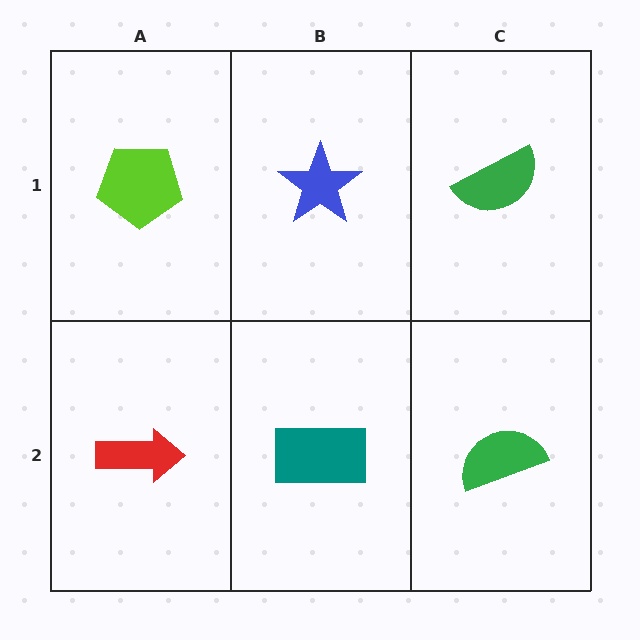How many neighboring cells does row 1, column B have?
3.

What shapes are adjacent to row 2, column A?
A lime pentagon (row 1, column A), a teal rectangle (row 2, column B).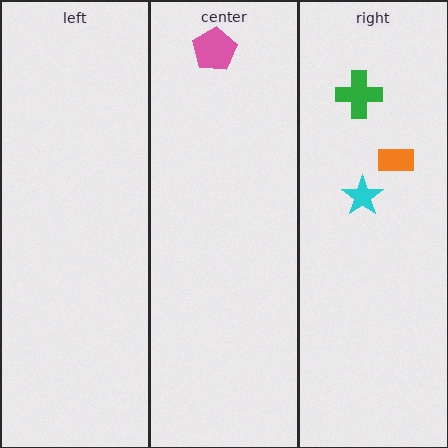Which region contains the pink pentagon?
The center region.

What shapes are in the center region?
The pink pentagon.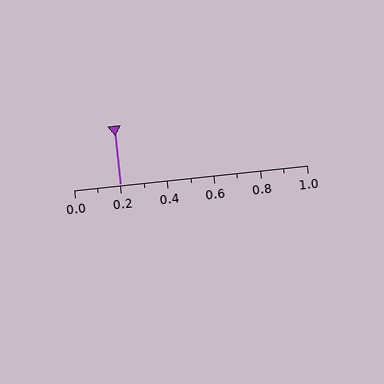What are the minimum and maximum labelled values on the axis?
The axis runs from 0.0 to 1.0.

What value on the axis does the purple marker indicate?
The marker indicates approximately 0.2.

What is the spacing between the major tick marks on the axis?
The major ticks are spaced 0.2 apart.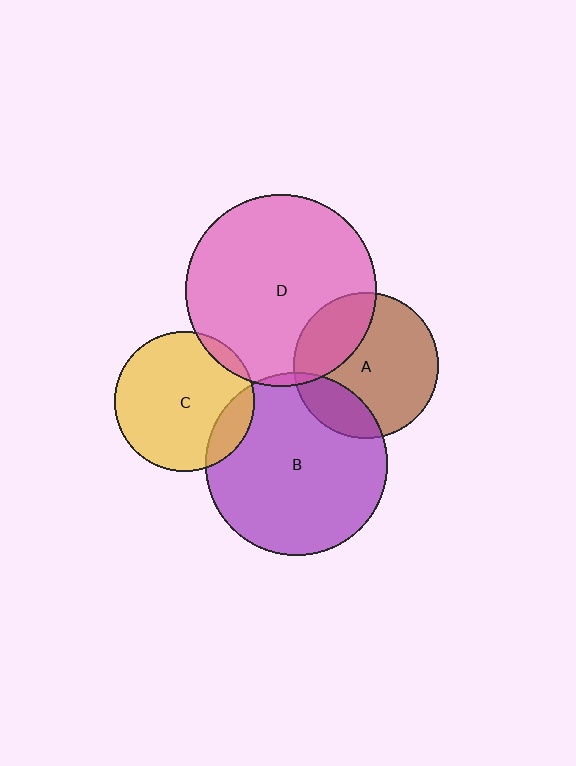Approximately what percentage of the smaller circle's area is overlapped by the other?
Approximately 5%.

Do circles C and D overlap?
Yes.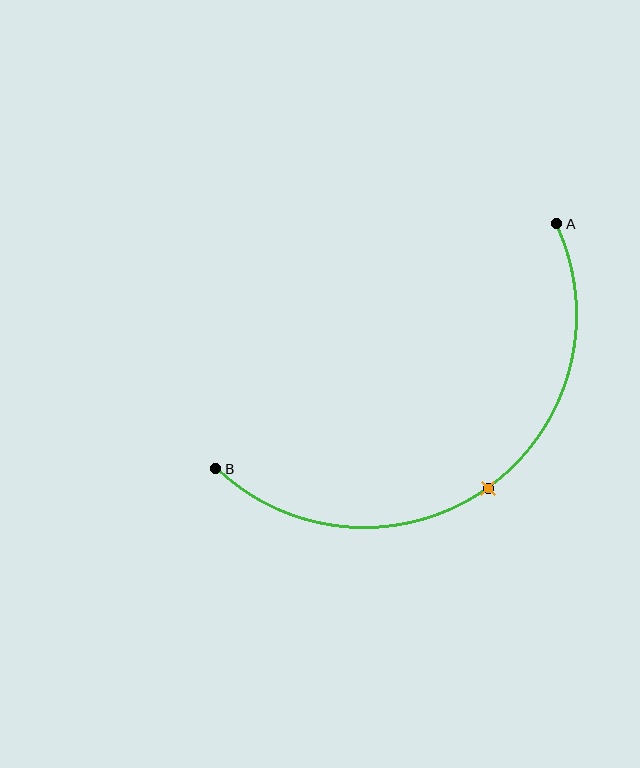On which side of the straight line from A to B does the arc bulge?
The arc bulges below and to the right of the straight line connecting A and B.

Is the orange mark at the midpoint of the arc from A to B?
Yes. The orange mark lies on the arc at equal arc-length from both A and B — it is the arc midpoint.